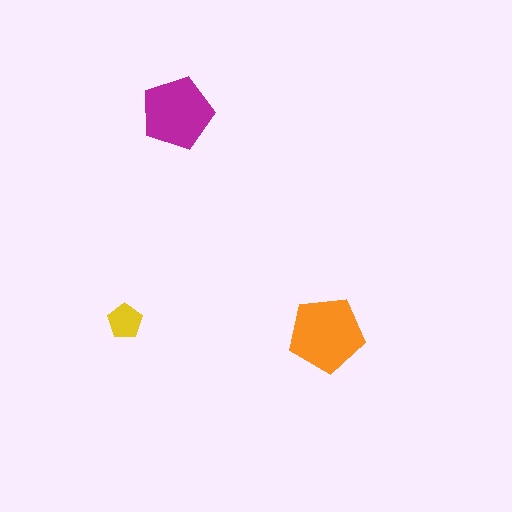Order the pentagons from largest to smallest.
the orange one, the magenta one, the yellow one.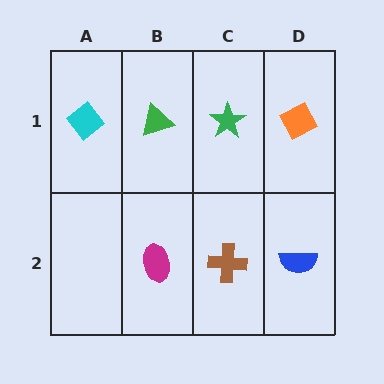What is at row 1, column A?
A cyan diamond.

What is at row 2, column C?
A brown cross.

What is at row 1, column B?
A green triangle.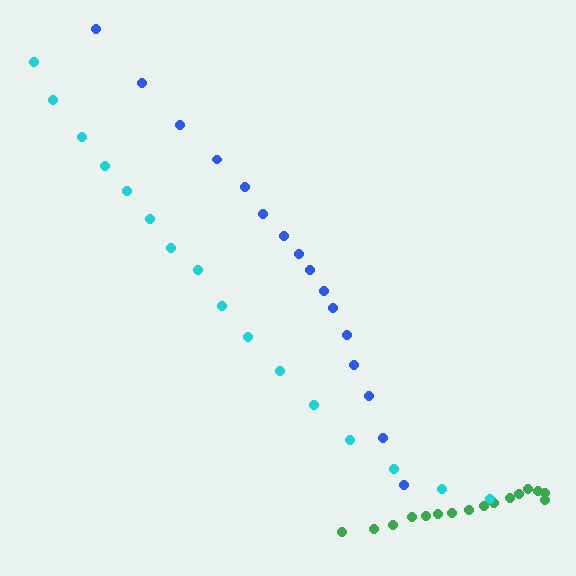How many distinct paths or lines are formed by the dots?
There are 3 distinct paths.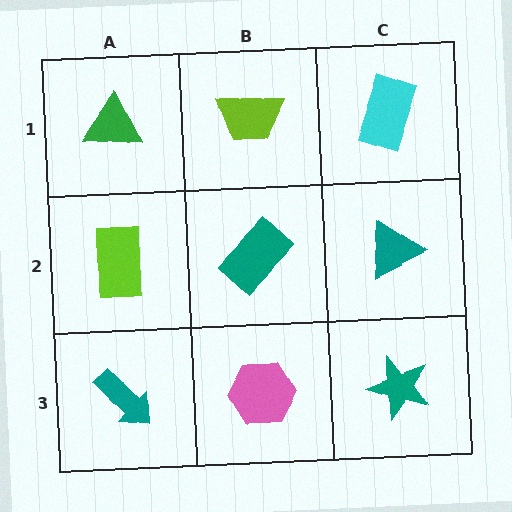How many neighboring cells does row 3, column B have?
3.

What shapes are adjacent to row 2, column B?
A lime trapezoid (row 1, column B), a pink hexagon (row 3, column B), a lime rectangle (row 2, column A), a teal triangle (row 2, column C).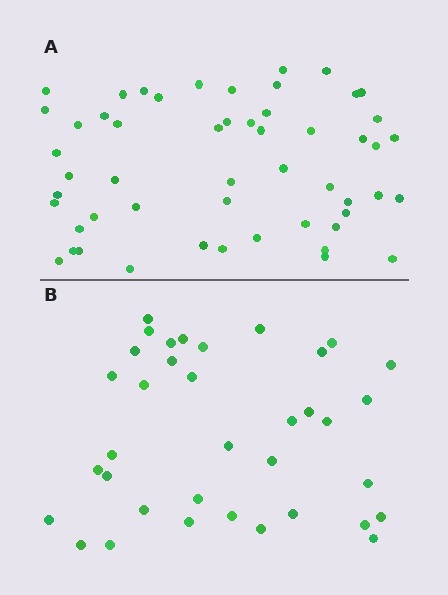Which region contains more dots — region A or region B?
Region A (the top region) has more dots.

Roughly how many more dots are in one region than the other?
Region A has approximately 15 more dots than region B.